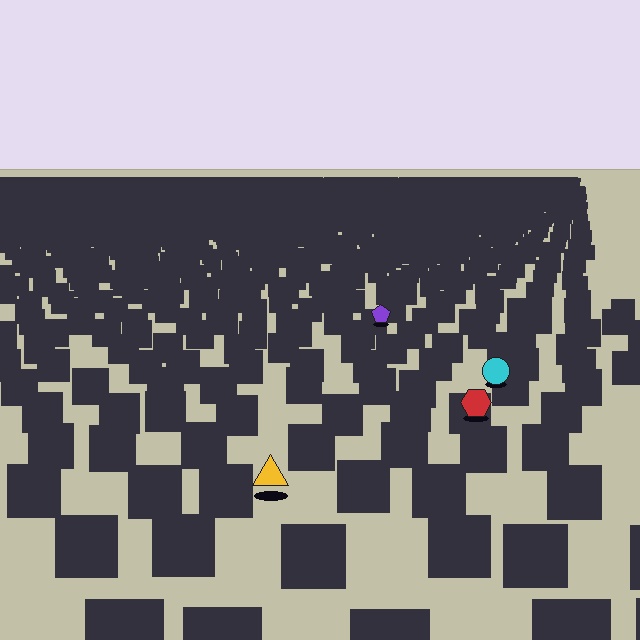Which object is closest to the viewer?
The yellow triangle is closest. The texture marks near it are larger and more spread out.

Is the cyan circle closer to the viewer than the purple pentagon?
Yes. The cyan circle is closer — you can tell from the texture gradient: the ground texture is coarser near it.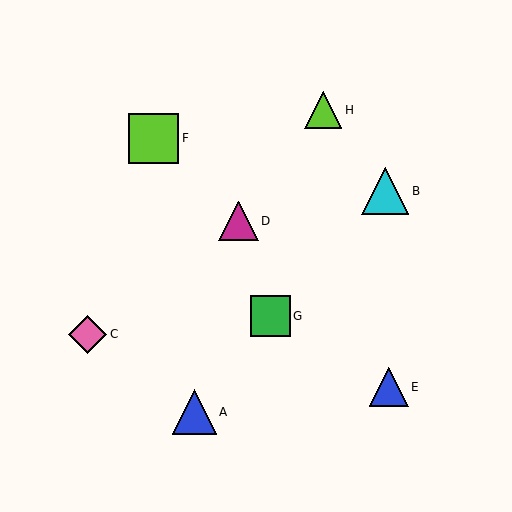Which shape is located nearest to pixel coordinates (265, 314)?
The green square (labeled G) at (270, 316) is nearest to that location.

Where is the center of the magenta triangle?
The center of the magenta triangle is at (238, 221).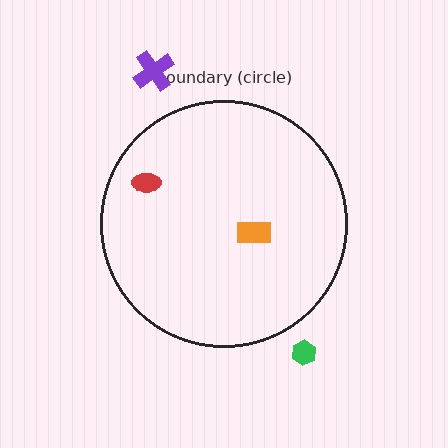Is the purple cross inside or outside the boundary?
Outside.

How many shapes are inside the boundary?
2 inside, 2 outside.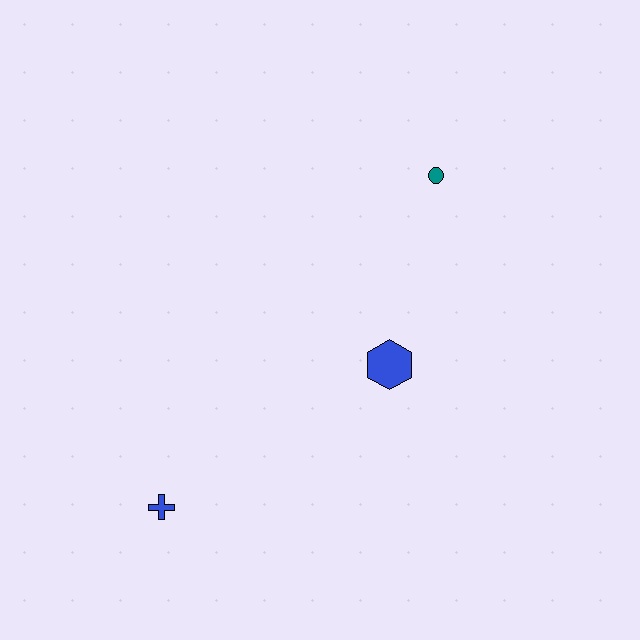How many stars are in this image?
There are no stars.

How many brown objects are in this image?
There are no brown objects.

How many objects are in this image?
There are 3 objects.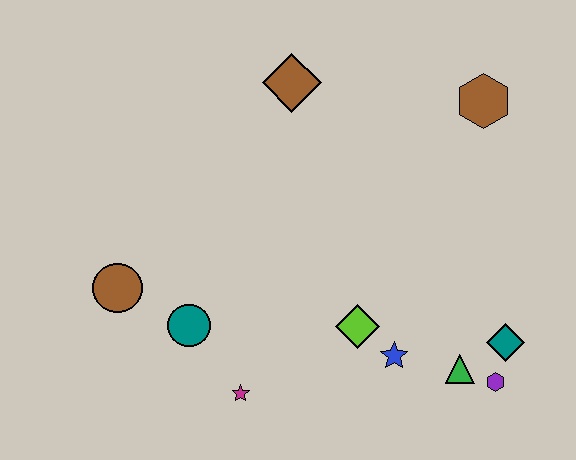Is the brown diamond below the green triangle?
No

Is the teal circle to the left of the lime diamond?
Yes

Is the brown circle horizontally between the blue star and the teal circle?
No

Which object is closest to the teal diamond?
The purple hexagon is closest to the teal diamond.